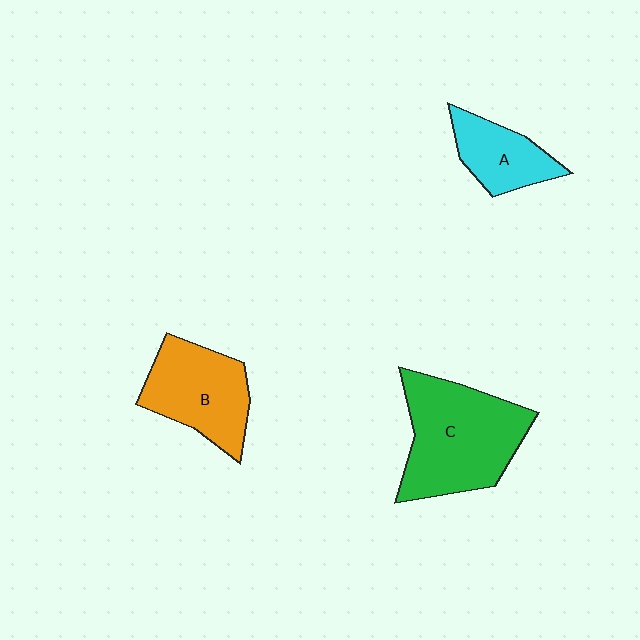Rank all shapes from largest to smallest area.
From largest to smallest: C (green), B (orange), A (cyan).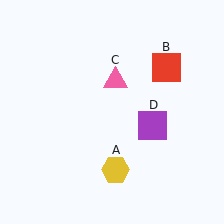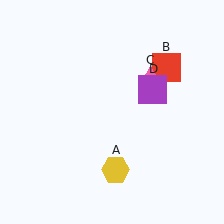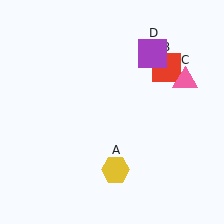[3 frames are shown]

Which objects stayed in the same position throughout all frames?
Yellow hexagon (object A) and red square (object B) remained stationary.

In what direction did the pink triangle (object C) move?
The pink triangle (object C) moved right.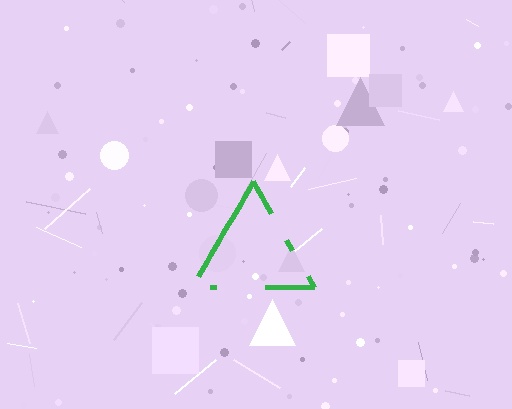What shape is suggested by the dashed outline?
The dashed outline suggests a triangle.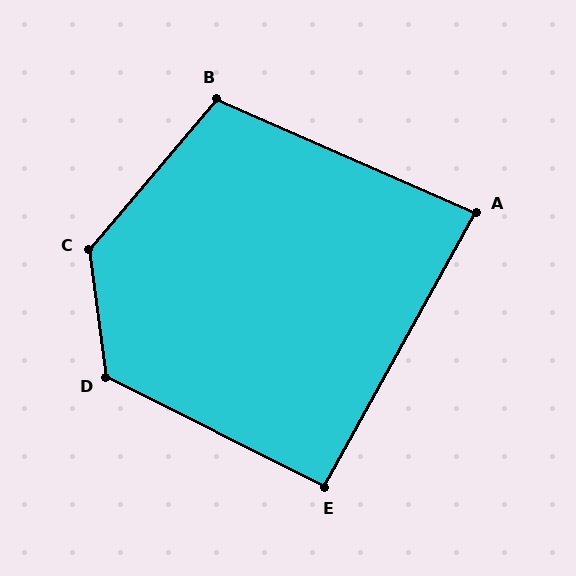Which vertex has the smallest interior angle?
A, at approximately 85 degrees.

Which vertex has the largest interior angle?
C, at approximately 132 degrees.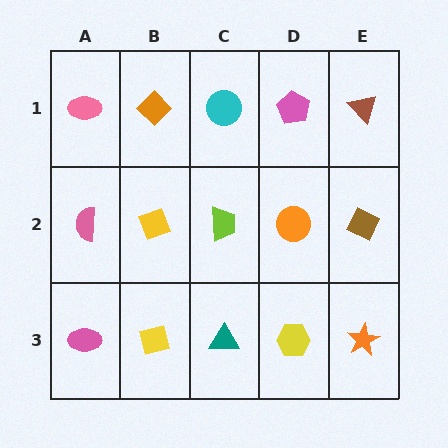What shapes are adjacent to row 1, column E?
A brown diamond (row 2, column E), a pink pentagon (row 1, column D).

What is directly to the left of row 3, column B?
A pink ellipse.